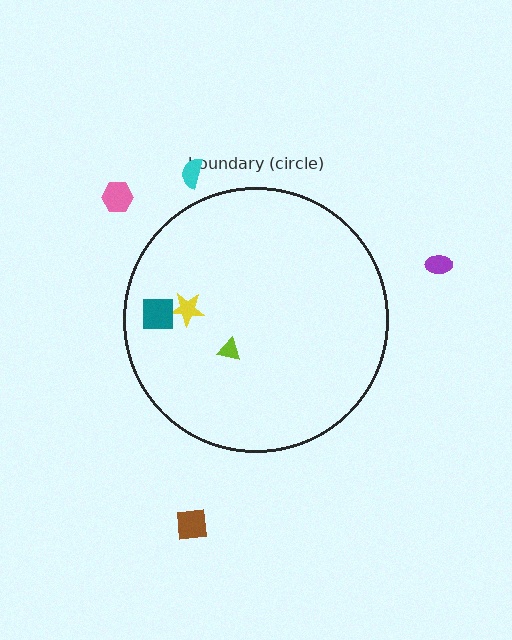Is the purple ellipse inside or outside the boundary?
Outside.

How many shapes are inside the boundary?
3 inside, 4 outside.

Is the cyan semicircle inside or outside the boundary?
Outside.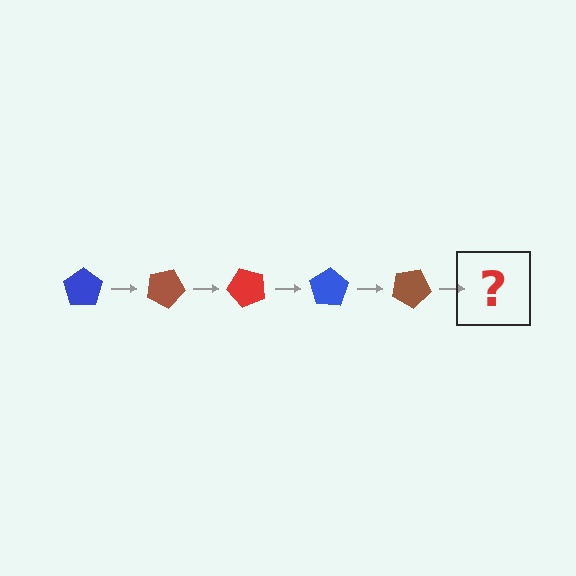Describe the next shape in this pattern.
It should be a red pentagon, rotated 125 degrees from the start.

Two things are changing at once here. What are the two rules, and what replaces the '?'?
The two rules are that it rotates 25 degrees each step and the color cycles through blue, brown, and red. The '?' should be a red pentagon, rotated 125 degrees from the start.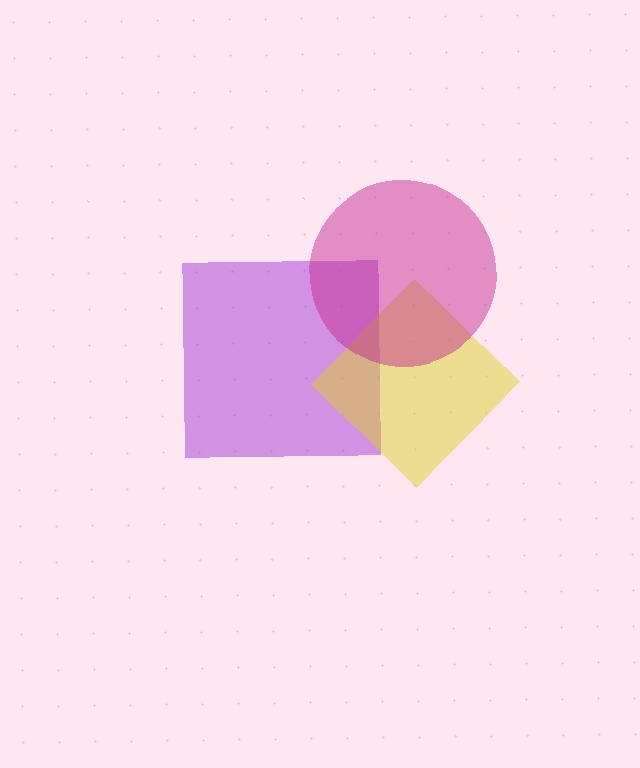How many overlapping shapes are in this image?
There are 3 overlapping shapes in the image.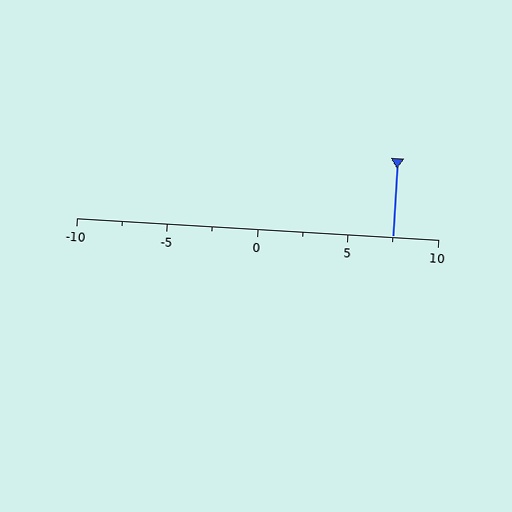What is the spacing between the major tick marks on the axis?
The major ticks are spaced 5 apart.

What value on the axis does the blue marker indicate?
The marker indicates approximately 7.5.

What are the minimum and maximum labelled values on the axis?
The axis runs from -10 to 10.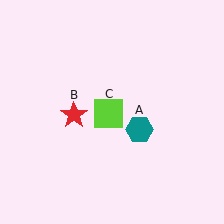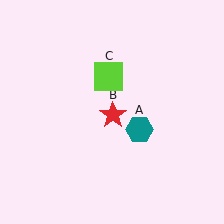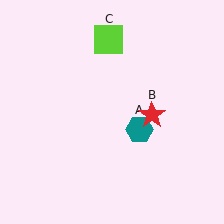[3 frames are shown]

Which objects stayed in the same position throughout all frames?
Teal hexagon (object A) remained stationary.